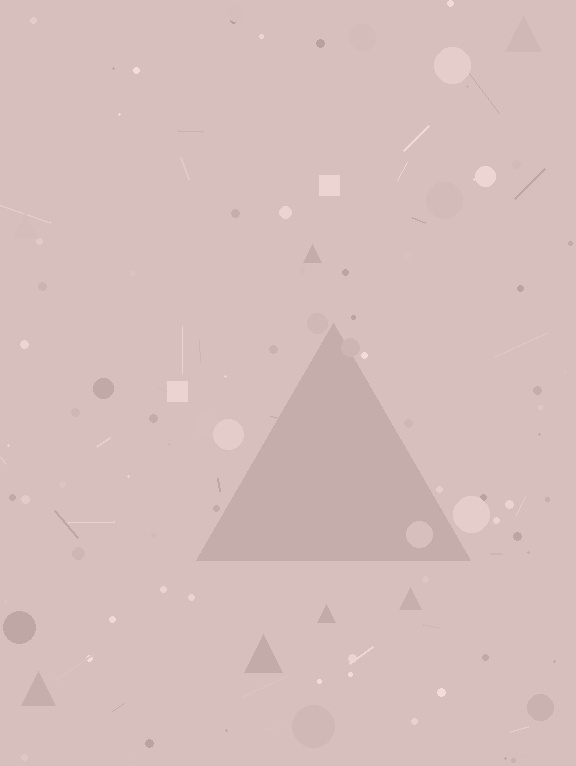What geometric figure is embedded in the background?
A triangle is embedded in the background.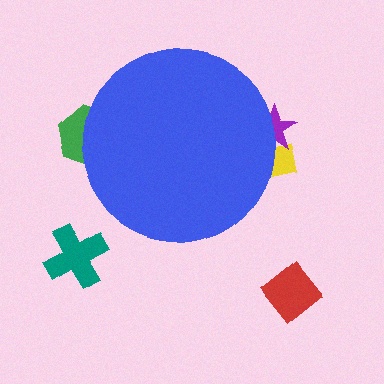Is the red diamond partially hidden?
No, the red diamond is fully visible.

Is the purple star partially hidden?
Yes, the purple star is partially hidden behind the blue circle.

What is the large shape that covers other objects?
A blue circle.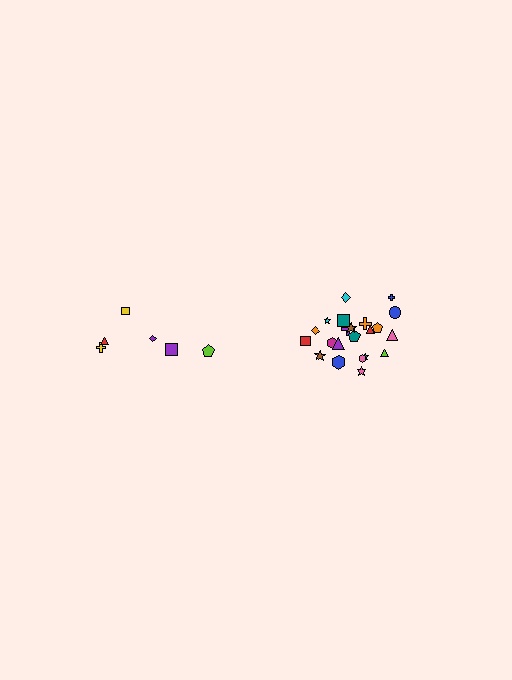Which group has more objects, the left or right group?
The right group.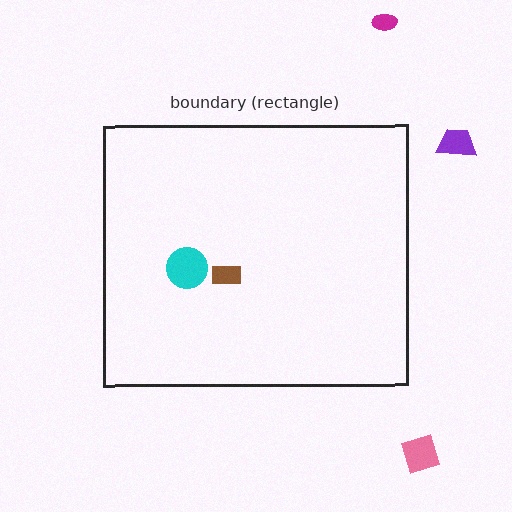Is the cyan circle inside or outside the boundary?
Inside.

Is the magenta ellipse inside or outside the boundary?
Outside.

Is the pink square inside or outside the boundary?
Outside.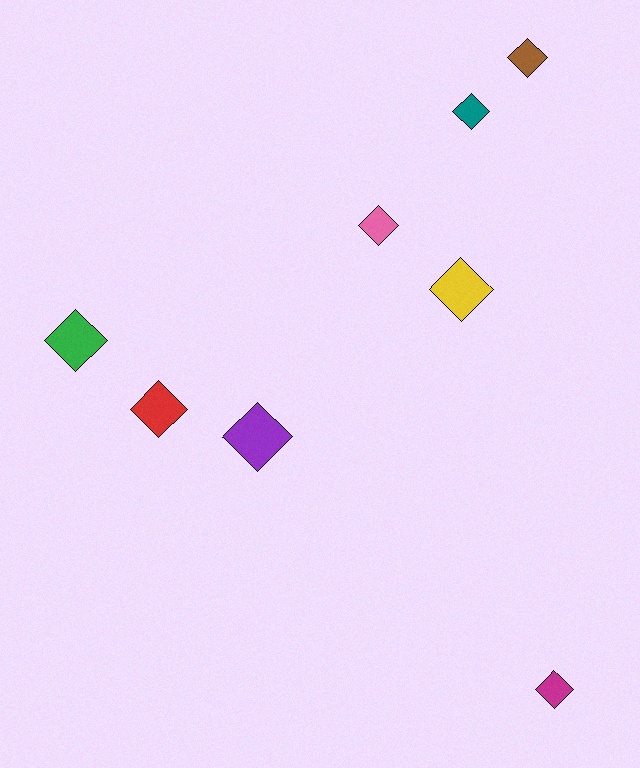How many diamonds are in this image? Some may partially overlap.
There are 8 diamonds.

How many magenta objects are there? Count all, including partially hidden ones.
There is 1 magenta object.